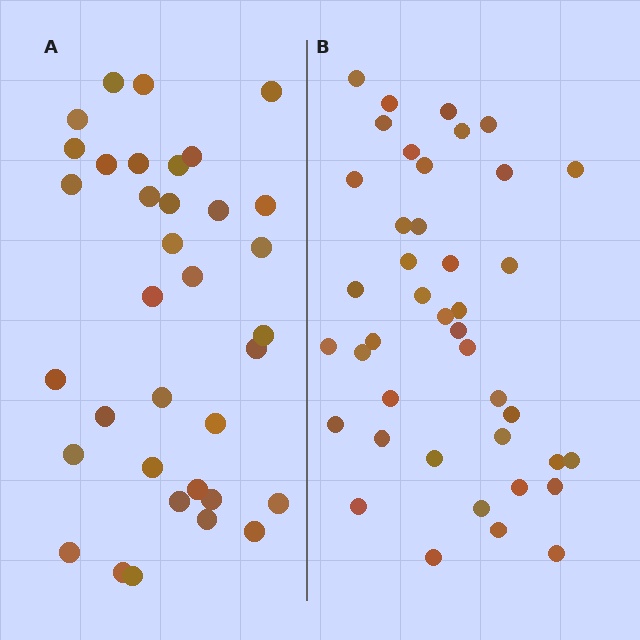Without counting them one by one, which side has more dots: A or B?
Region B (the right region) has more dots.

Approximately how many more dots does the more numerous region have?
Region B has about 6 more dots than region A.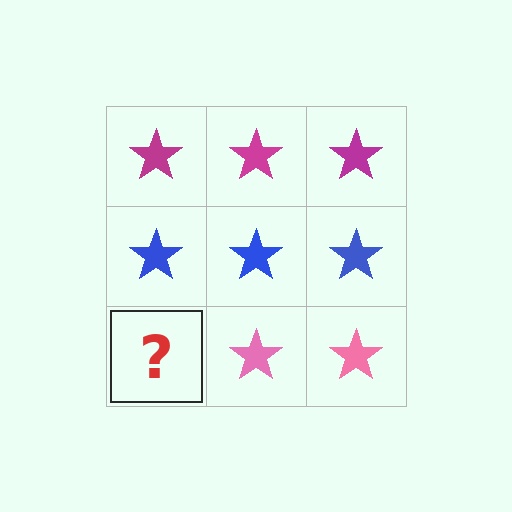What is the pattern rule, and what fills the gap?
The rule is that each row has a consistent color. The gap should be filled with a pink star.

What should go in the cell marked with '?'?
The missing cell should contain a pink star.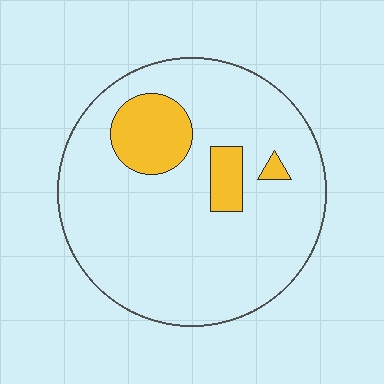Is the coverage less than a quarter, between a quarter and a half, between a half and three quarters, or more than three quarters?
Less than a quarter.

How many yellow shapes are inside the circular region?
3.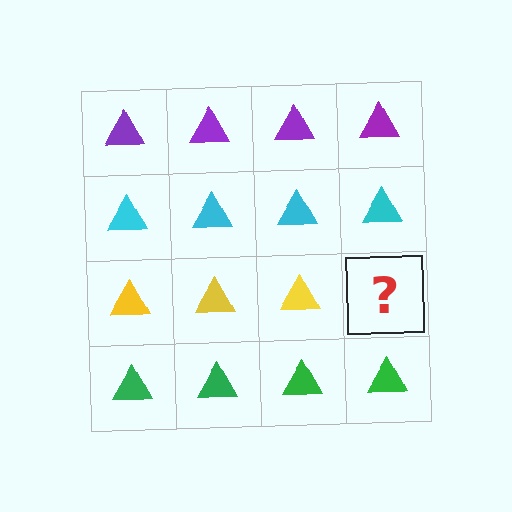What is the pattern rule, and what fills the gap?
The rule is that each row has a consistent color. The gap should be filled with a yellow triangle.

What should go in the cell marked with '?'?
The missing cell should contain a yellow triangle.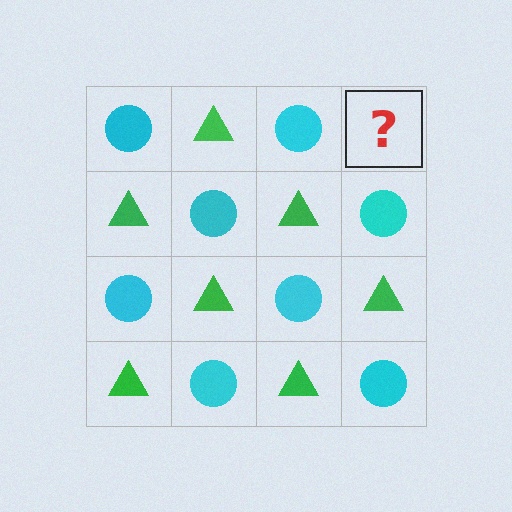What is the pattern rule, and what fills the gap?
The rule is that it alternates cyan circle and green triangle in a checkerboard pattern. The gap should be filled with a green triangle.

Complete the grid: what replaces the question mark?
The question mark should be replaced with a green triangle.